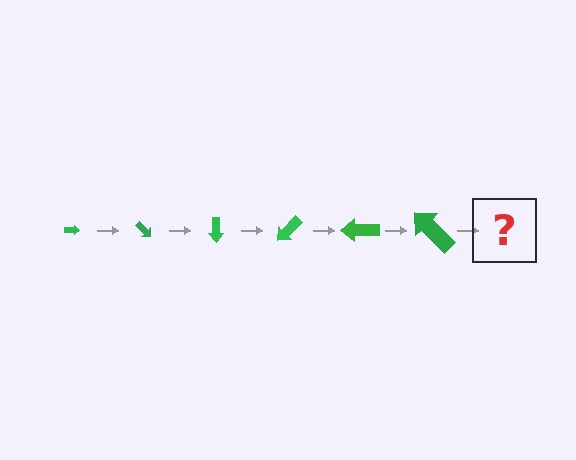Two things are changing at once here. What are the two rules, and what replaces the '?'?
The two rules are that the arrow grows larger each step and it rotates 45 degrees each step. The '?' should be an arrow, larger than the previous one and rotated 270 degrees from the start.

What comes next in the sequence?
The next element should be an arrow, larger than the previous one and rotated 270 degrees from the start.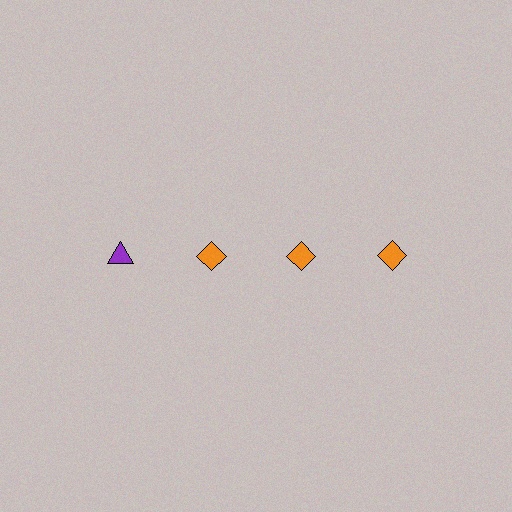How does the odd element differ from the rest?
It differs in both color (purple instead of orange) and shape (triangle instead of diamond).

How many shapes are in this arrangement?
There are 4 shapes arranged in a grid pattern.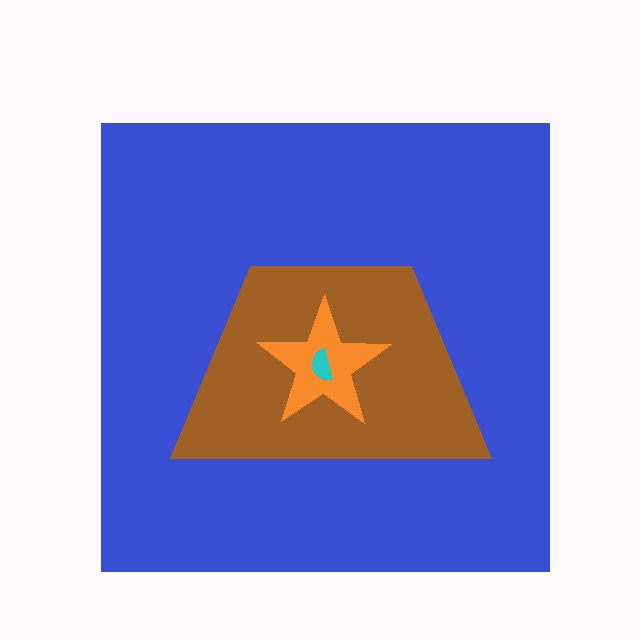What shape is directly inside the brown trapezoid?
The orange star.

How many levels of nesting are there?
4.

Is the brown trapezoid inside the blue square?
Yes.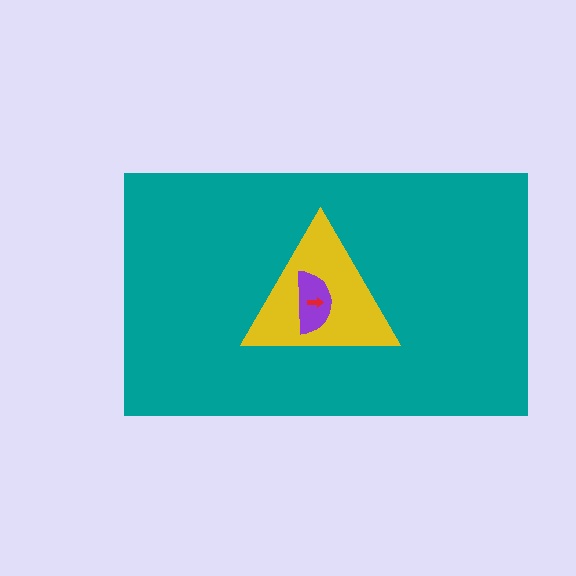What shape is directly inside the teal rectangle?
The yellow triangle.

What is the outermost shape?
The teal rectangle.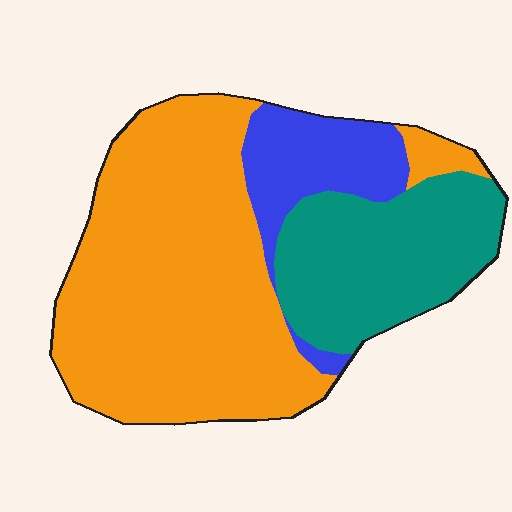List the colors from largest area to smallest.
From largest to smallest: orange, teal, blue.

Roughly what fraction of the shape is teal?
Teal takes up about one quarter (1/4) of the shape.